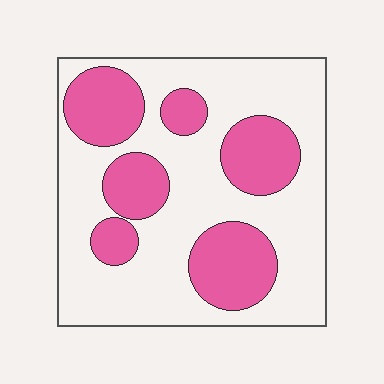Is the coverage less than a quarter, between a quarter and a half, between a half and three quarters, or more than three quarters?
Between a quarter and a half.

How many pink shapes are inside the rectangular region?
6.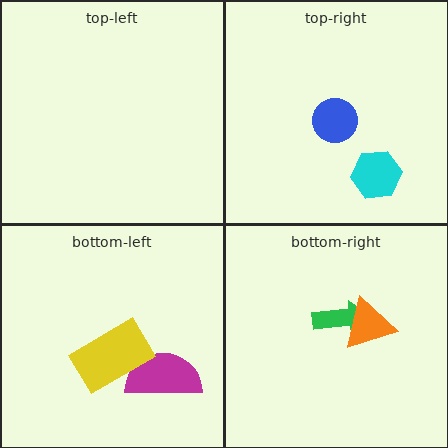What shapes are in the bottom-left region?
The magenta semicircle, the yellow rectangle.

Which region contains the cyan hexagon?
The top-right region.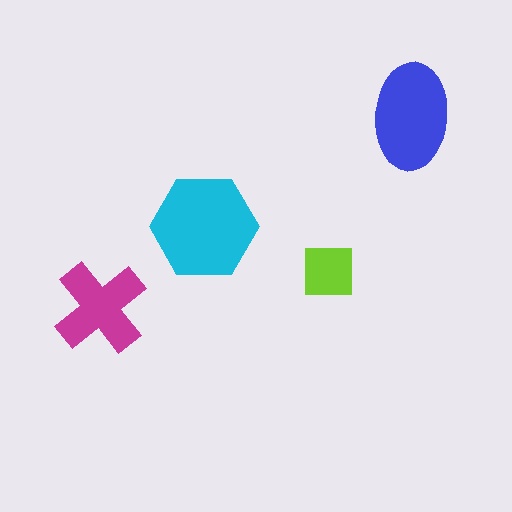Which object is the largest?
The cyan hexagon.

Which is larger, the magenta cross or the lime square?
The magenta cross.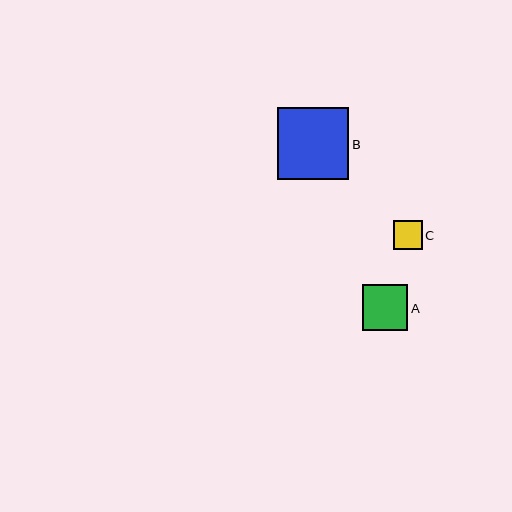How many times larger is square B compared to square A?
Square B is approximately 1.6 times the size of square A.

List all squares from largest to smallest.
From largest to smallest: B, A, C.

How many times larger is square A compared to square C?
Square A is approximately 1.6 times the size of square C.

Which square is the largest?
Square B is the largest with a size of approximately 71 pixels.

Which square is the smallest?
Square C is the smallest with a size of approximately 29 pixels.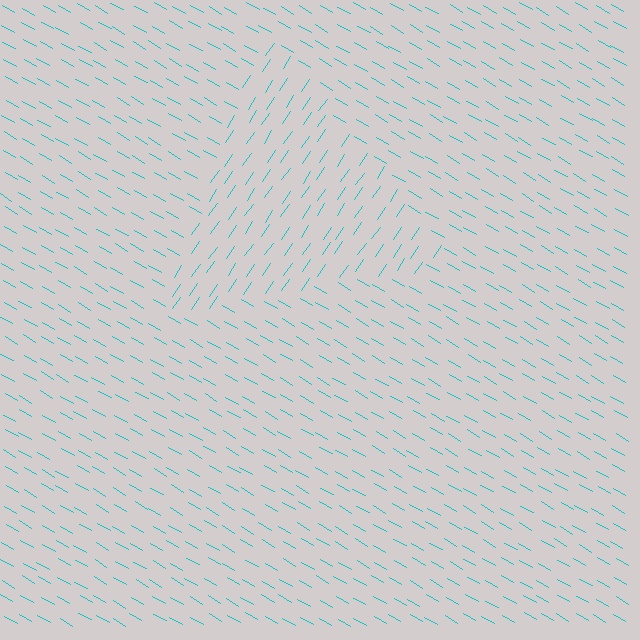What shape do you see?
I see a triangle.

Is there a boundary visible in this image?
Yes, there is a texture boundary formed by a change in line orientation.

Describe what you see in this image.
The image is filled with small cyan line segments. A triangle region in the image has lines oriented differently from the surrounding lines, creating a visible texture boundary.